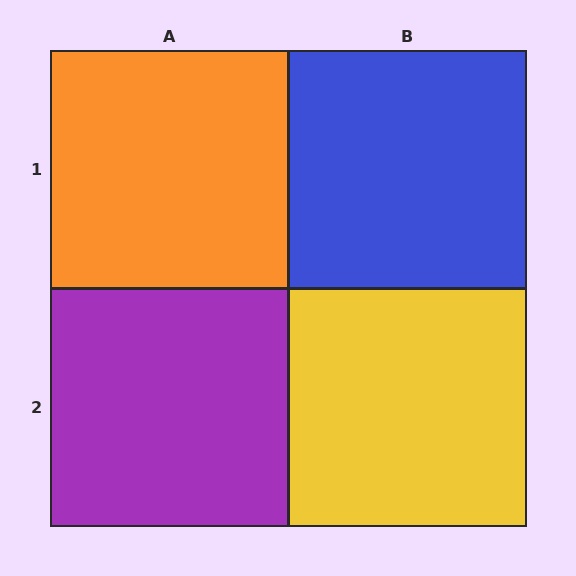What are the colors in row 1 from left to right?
Orange, blue.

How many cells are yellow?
1 cell is yellow.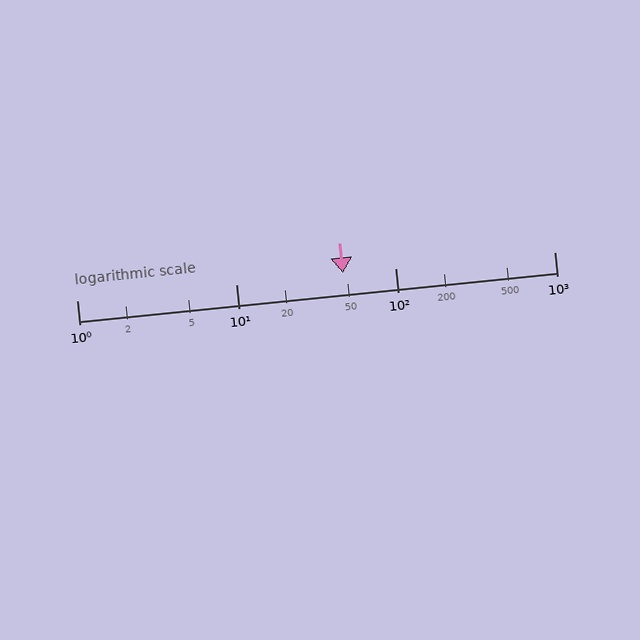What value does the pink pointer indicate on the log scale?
The pointer indicates approximately 47.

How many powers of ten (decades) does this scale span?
The scale spans 3 decades, from 1 to 1000.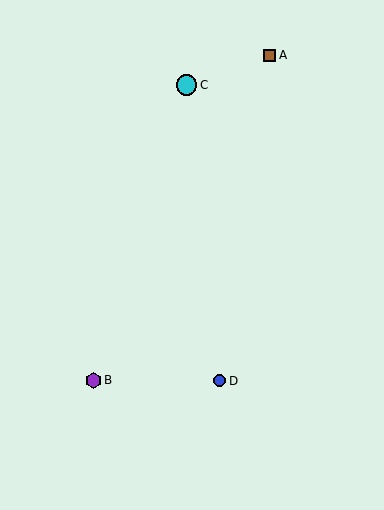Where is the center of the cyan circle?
The center of the cyan circle is at (186, 85).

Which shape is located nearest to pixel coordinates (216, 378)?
The blue circle (labeled D) at (219, 381) is nearest to that location.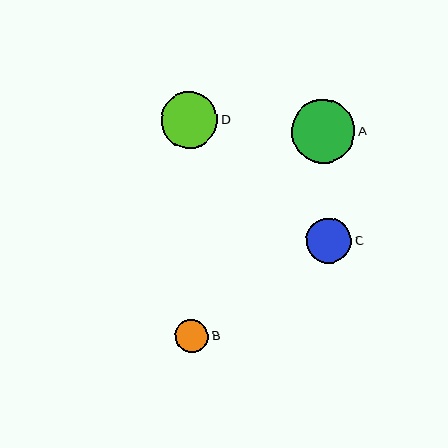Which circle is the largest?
Circle A is the largest with a size of approximately 64 pixels.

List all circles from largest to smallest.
From largest to smallest: A, D, C, B.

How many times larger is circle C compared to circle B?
Circle C is approximately 1.4 times the size of circle B.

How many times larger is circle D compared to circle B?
Circle D is approximately 1.7 times the size of circle B.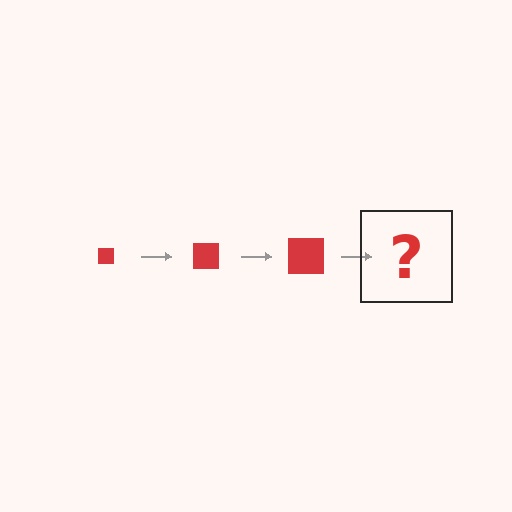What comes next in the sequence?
The next element should be a red square, larger than the previous one.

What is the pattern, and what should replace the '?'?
The pattern is that the square gets progressively larger each step. The '?' should be a red square, larger than the previous one.